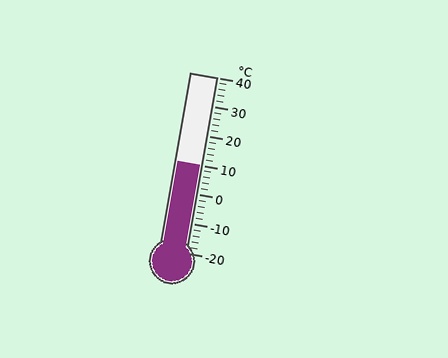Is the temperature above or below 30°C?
The temperature is below 30°C.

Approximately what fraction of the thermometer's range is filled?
The thermometer is filled to approximately 50% of its range.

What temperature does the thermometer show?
The thermometer shows approximately 10°C.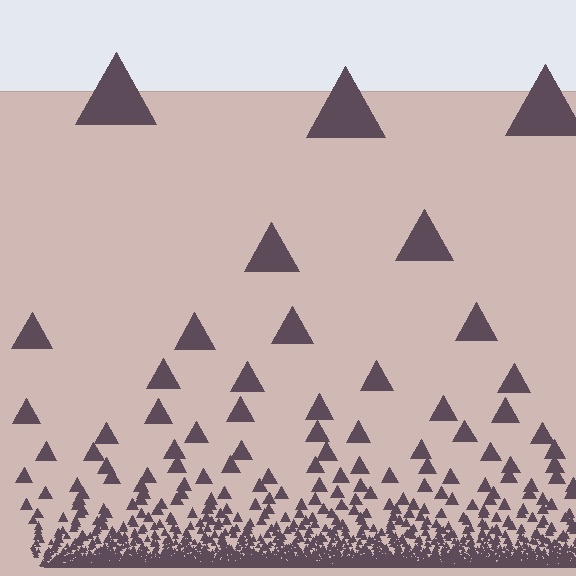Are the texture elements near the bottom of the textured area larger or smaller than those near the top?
Smaller. The gradient is inverted — elements near the bottom are smaller and denser.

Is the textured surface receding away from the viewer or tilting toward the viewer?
The surface appears to tilt toward the viewer. Texture elements get larger and sparser toward the top.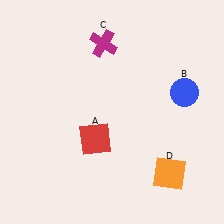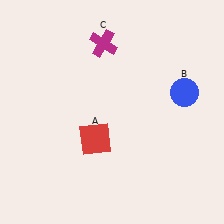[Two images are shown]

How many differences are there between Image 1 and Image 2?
There is 1 difference between the two images.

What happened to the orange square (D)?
The orange square (D) was removed in Image 2. It was in the bottom-right area of Image 1.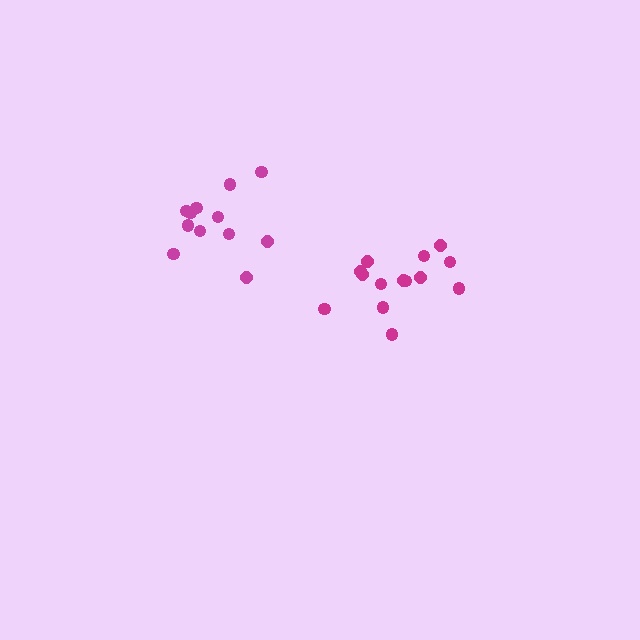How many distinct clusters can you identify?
There are 2 distinct clusters.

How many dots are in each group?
Group 1: 14 dots, Group 2: 12 dots (26 total).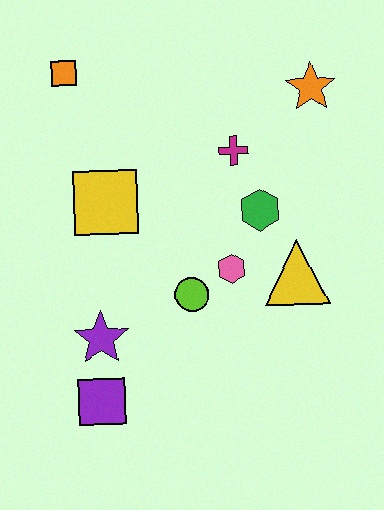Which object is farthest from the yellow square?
The orange star is farthest from the yellow square.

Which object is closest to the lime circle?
The pink hexagon is closest to the lime circle.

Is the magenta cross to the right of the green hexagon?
No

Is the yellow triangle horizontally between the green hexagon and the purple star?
No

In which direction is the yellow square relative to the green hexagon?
The yellow square is to the left of the green hexagon.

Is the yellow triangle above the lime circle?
Yes